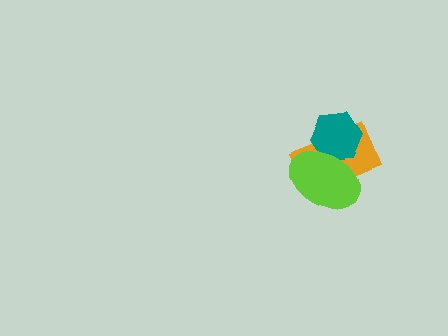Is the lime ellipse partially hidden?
No, no other shape covers it.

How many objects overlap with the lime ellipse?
2 objects overlap with the lime ellipse.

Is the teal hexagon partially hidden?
Yes, it is partially covered by another shape.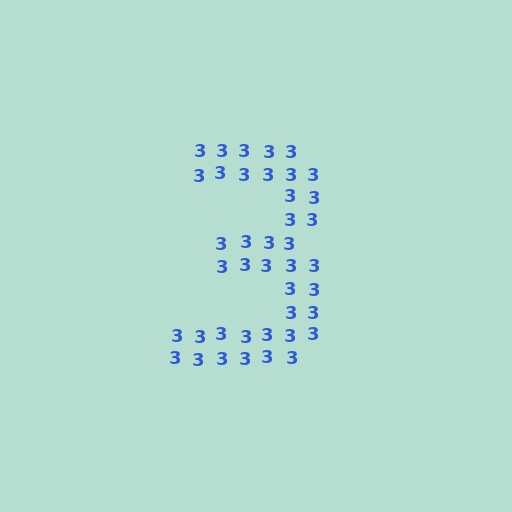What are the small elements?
The small elements are digit 3's.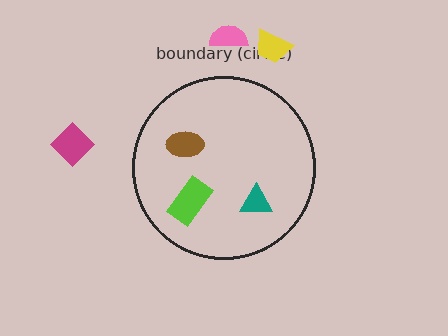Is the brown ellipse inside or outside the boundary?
Inside.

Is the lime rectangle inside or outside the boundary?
Inside.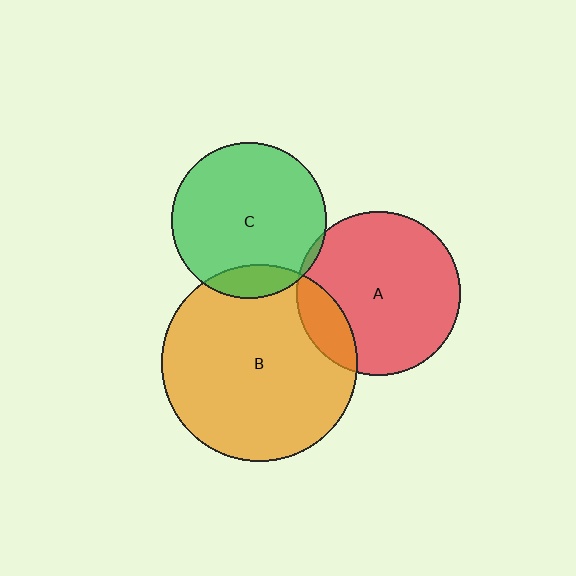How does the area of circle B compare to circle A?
Approximately 1.4 times.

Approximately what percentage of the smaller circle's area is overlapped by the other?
Approximately 10%.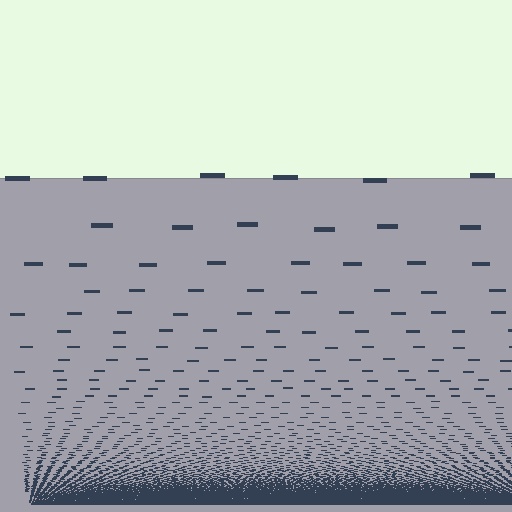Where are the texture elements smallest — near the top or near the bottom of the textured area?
Near the bottom.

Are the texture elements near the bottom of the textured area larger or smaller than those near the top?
Smaller. The gradient is inverted — elements near the bottom are smaller and denser.